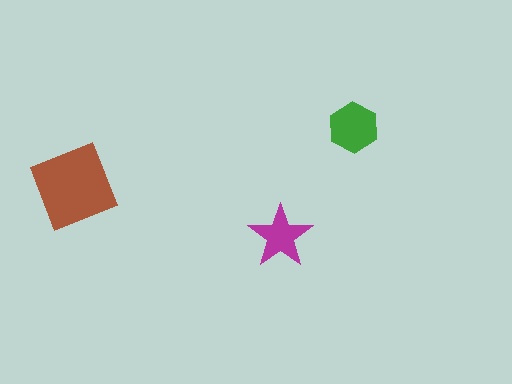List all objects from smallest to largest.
The magenta star, the green hexagon, the brown square.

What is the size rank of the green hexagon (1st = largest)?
2nd.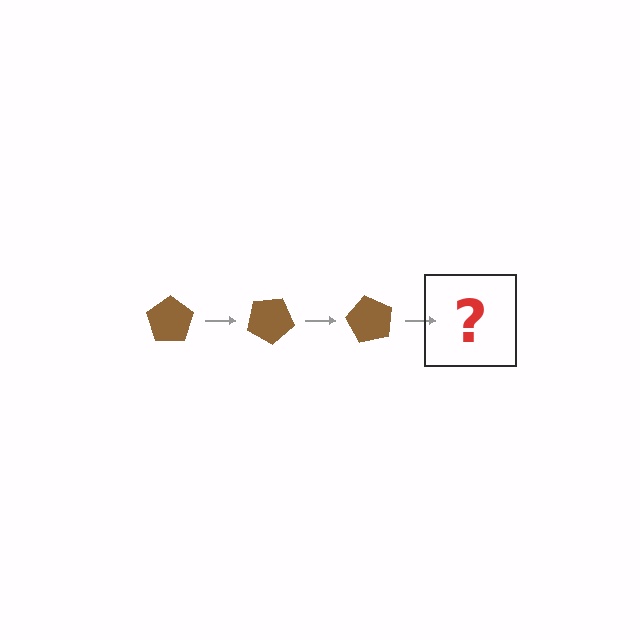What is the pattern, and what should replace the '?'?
The pattern is that the pentagon rotates 30 degrees each step. The '?' should be a brown pentagon rotated 90 degrees.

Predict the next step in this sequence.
The next step is a brown pentagon rotated 90 degrees.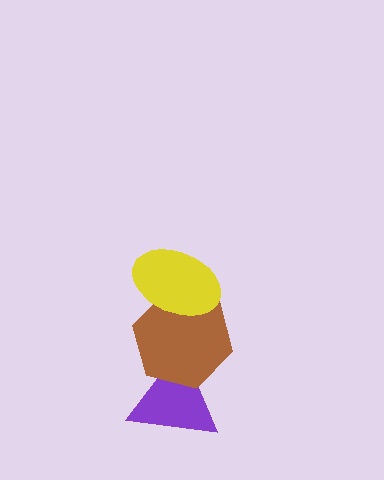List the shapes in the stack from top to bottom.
From top to bottom: the yellow ellipse, the brown hexagon, the purple triangle.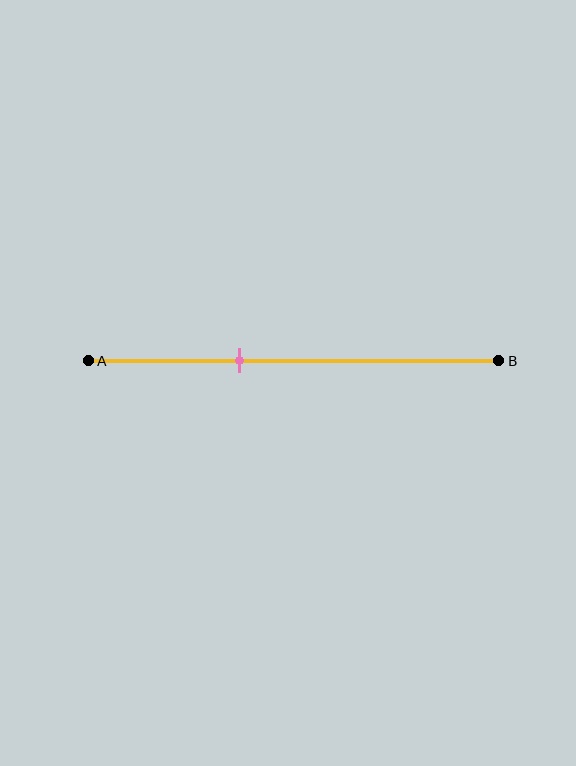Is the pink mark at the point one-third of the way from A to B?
No, the mark is at about 35% from A, not at the 33% one-third point.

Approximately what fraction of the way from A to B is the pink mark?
The pink mark is approximately 35% of the way from A to B.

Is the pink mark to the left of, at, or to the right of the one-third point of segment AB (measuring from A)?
The pink mark is to the right of the one-third point of segment AB.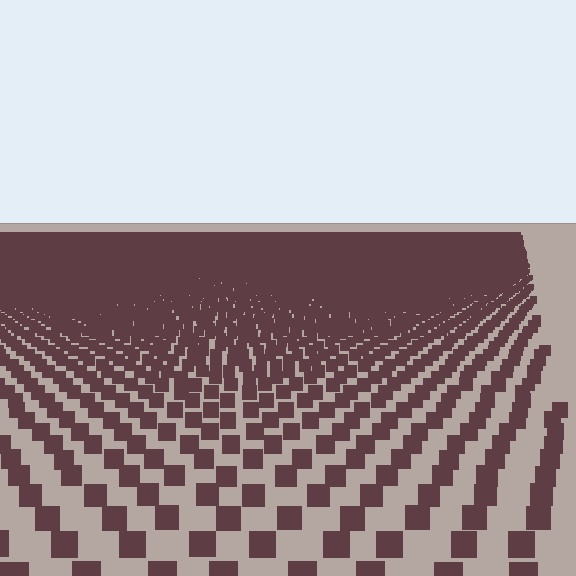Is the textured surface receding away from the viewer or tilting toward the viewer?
The surface is receding away from the viewer. Texture elements get smaller and denser toward the top.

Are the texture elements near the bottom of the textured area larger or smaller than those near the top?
Larger. Near the bottom, elements are closer to the viewer and appear at a bigger on-screen size.